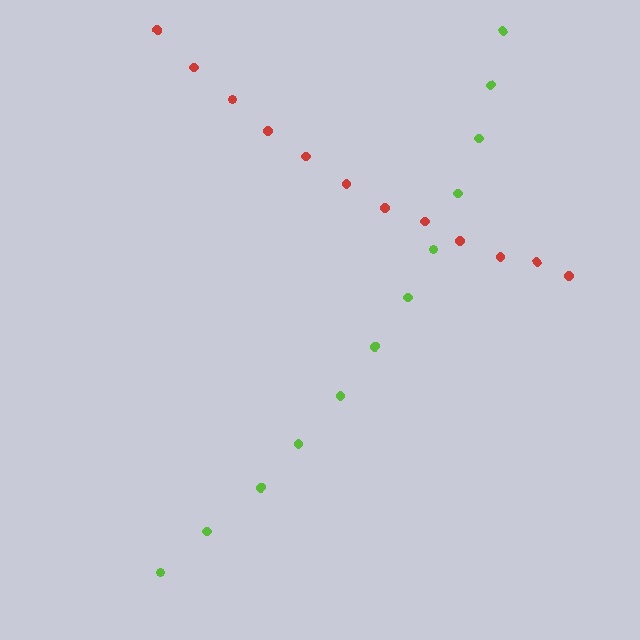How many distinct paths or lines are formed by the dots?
There are 2 distinct paths.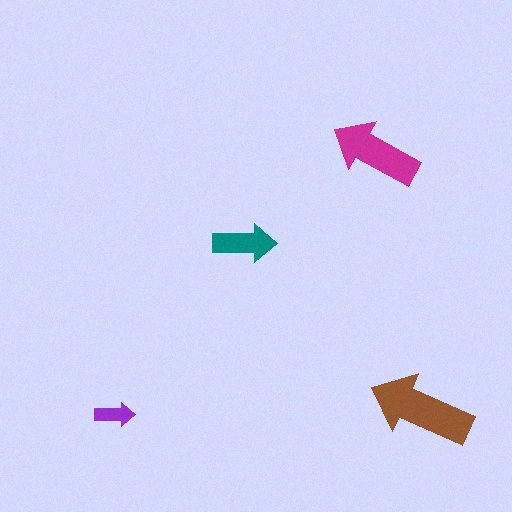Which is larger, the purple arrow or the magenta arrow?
The magenta one.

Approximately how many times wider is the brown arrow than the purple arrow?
About 2.5 times wider.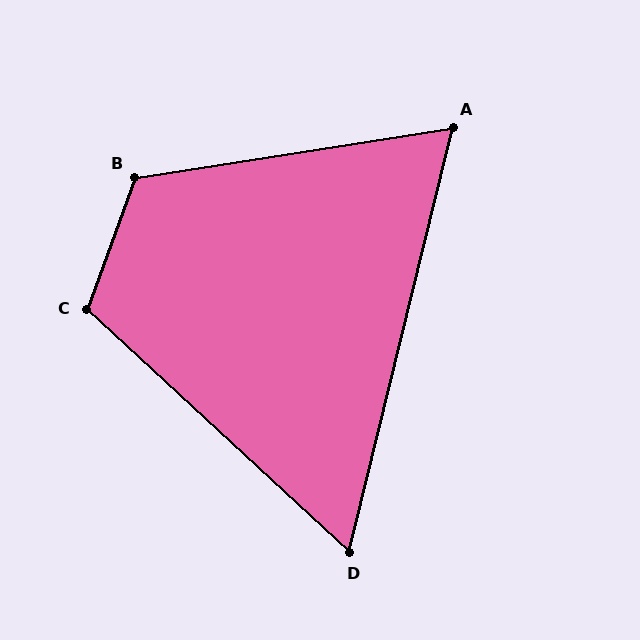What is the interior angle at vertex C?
Approximately 113 degrees (obtuse).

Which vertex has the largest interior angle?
B, at approximately 119 degrees.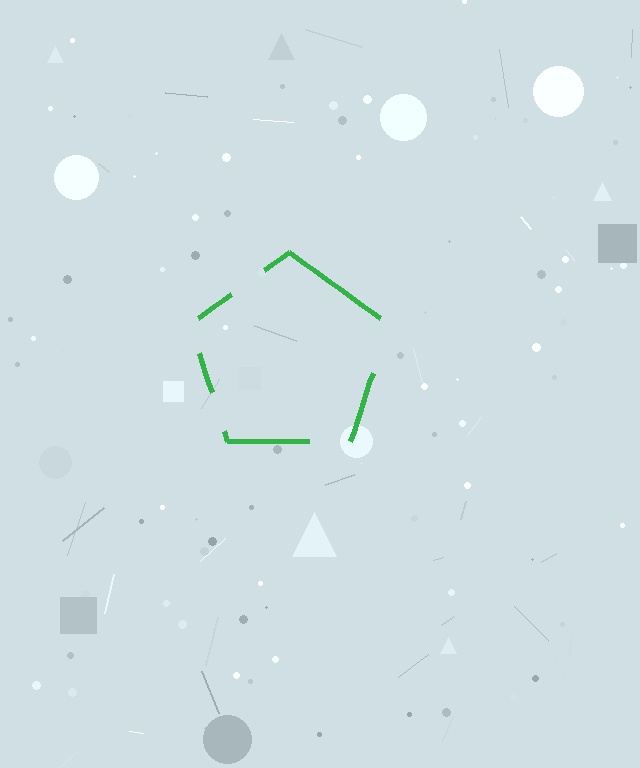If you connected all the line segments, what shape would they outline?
They would outline a pentagon.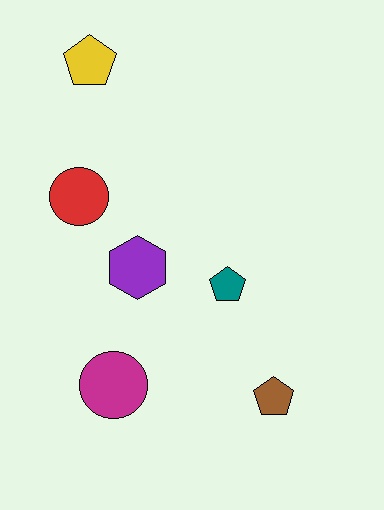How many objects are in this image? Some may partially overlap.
There are 6 objects.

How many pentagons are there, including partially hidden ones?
There are 3 pentagons.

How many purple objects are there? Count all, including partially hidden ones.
There is 1 purple object.